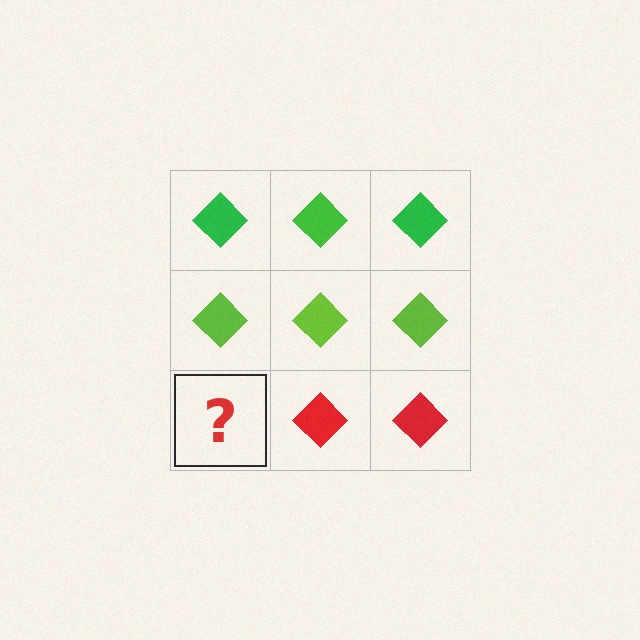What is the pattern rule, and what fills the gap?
The rule is that each row has a consistent color. The gap should be filled with a red diamond.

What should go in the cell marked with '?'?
The missing cell should contain a red diamond.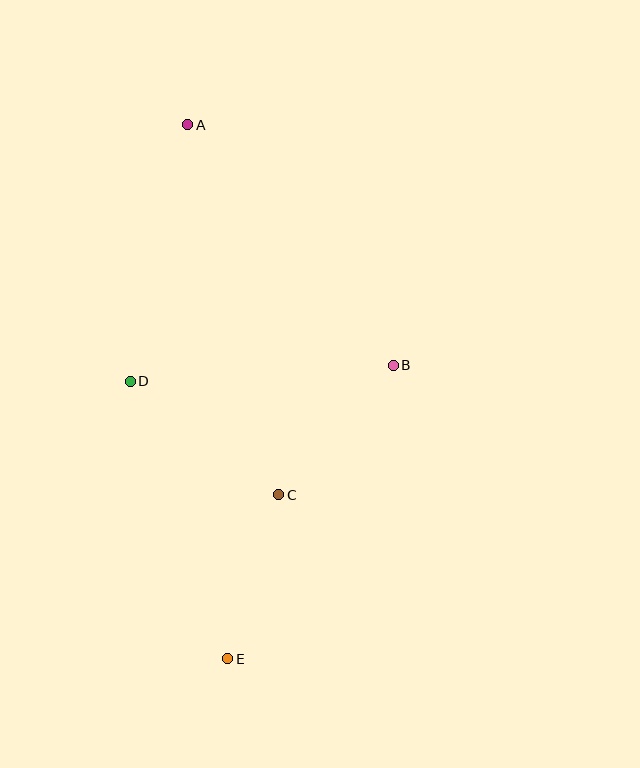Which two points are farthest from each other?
Points A and E are farthest from each other.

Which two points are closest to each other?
Points C and E are closest to each other.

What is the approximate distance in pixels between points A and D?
The distance between A and D is approximately 263 pixels.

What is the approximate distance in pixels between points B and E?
The distance between B and E is approximately 337 pixels.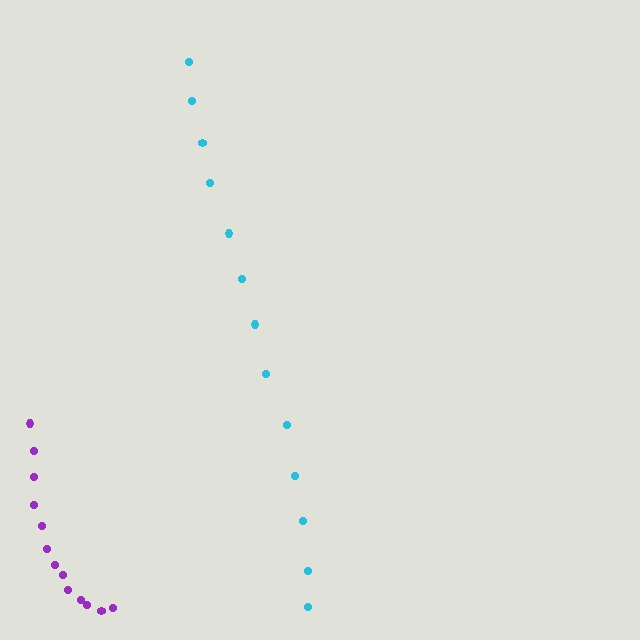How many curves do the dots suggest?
There are 2 distinct paths.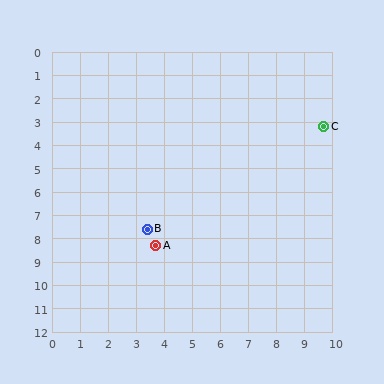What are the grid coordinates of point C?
Point C is at approximately (9.7, 3.2).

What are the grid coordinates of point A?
Point A is at approximately (3.7, 8.3).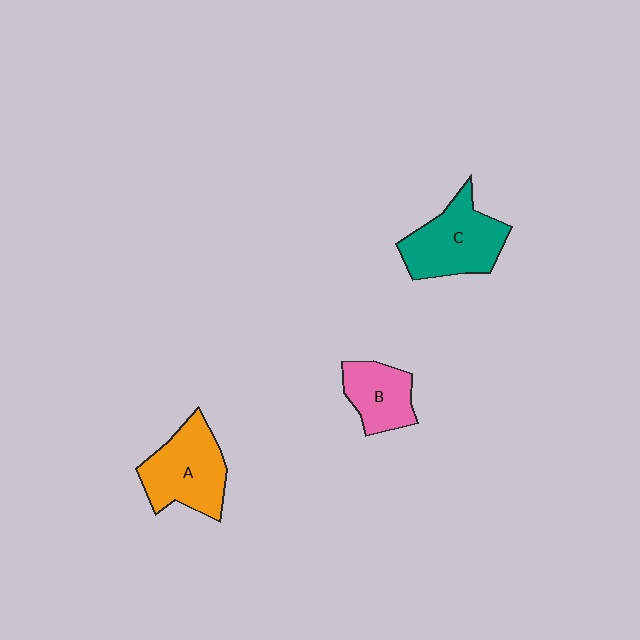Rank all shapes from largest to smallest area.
From largest to smallest: C (teal), A (orange), B (pink).